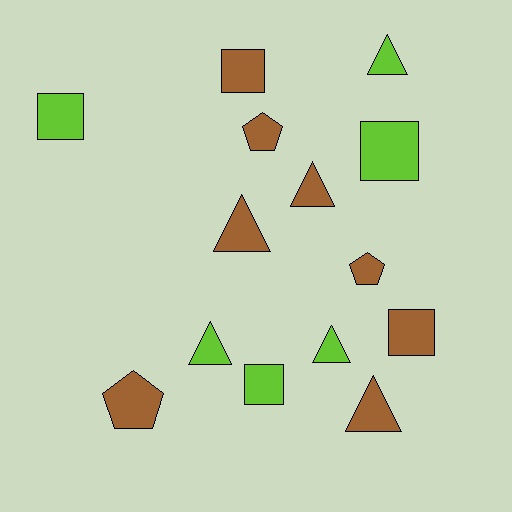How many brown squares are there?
There are 2 brown squares.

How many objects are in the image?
There are 14 objects.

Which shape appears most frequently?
Triangle, with 6 objects.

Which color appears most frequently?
Brown, with 8 objects.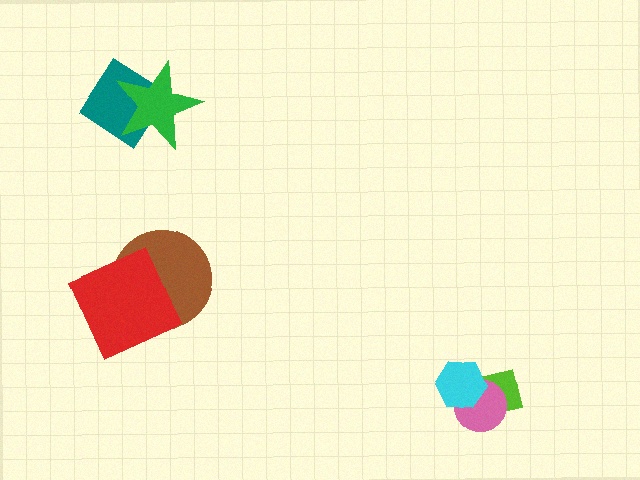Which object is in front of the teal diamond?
The green star is in front of the teal diamond.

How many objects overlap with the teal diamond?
1 object overlaps with the teal diamond.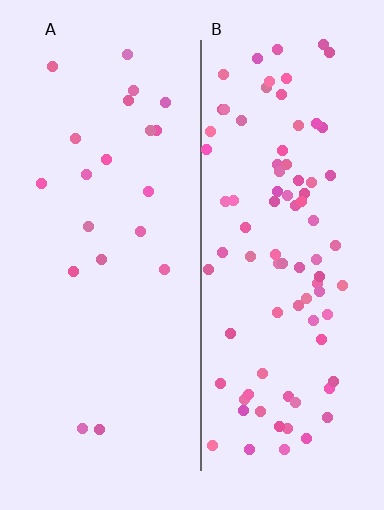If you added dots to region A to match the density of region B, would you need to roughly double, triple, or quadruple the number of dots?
Approximately quadruple.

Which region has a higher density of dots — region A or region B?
B (the right).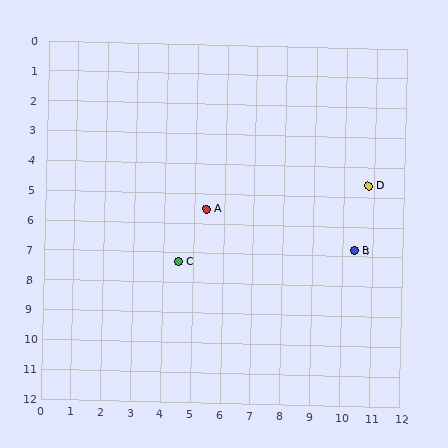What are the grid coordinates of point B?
Point B is at approximately (10.4, 6.8).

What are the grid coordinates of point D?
Point D is at approximately (10.8, 4.6).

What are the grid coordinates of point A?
Point A is at approximately (5.4, 5.5).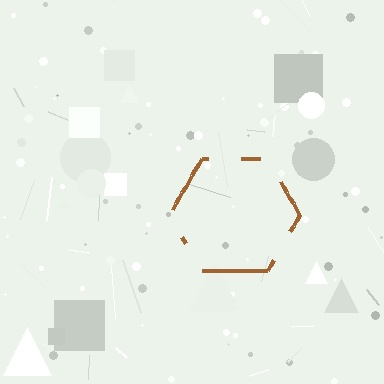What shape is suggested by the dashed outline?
The dashed outline suggests a hexagon.